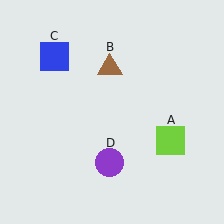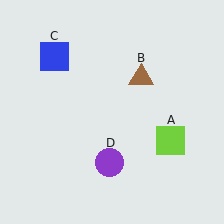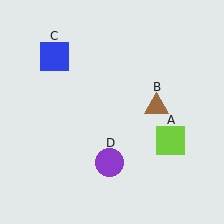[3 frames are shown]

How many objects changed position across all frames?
1 object changed position: brown triangle (object B).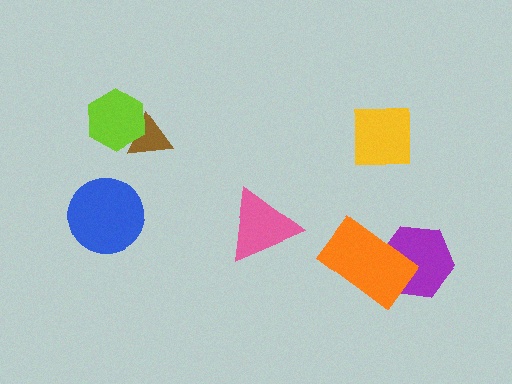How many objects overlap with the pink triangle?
0 objects overlap with the pink triangle.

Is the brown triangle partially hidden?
Yes, it is partially covered by another shape.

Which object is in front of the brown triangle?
The lime hexagon is in front of the brown triangle.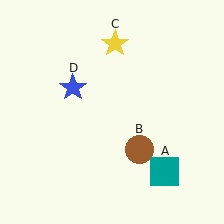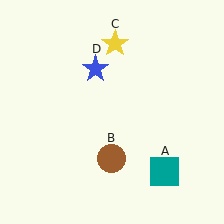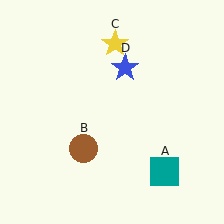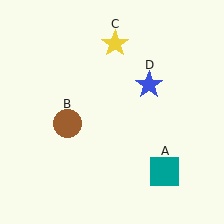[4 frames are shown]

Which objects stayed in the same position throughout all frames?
Teal square (object A) and yellow star (object C) remained stationary.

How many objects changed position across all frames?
2 objects changed position: brown circle (object B), blue star (object D).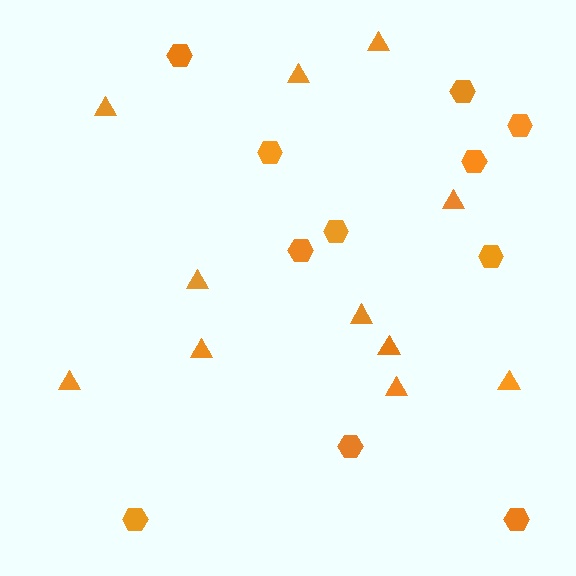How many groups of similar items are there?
There are 2 groups: one group of hexagons (11) and one group of triangles (11).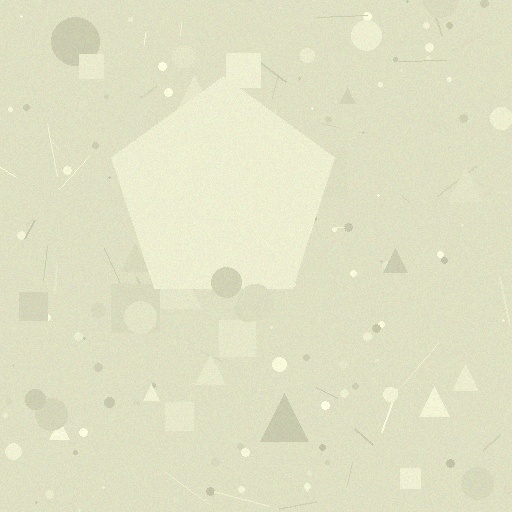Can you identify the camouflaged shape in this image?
The camouflaged shape is a pentagon.